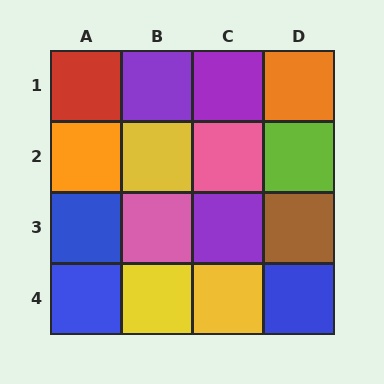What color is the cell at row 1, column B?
Purple.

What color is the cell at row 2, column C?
Pink.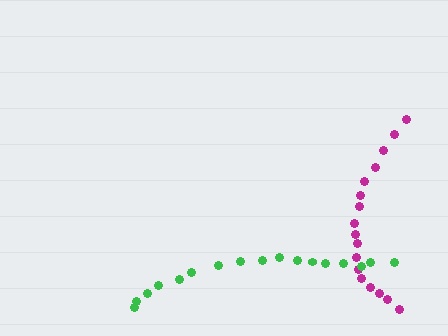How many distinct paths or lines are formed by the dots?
There are 2 distinct paths.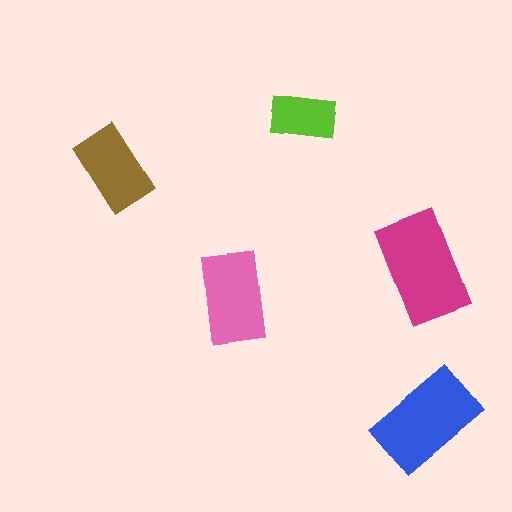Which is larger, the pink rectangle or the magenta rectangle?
The magenta one.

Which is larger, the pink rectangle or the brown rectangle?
The pink one.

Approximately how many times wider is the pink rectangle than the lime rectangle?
About 1.5 times wider.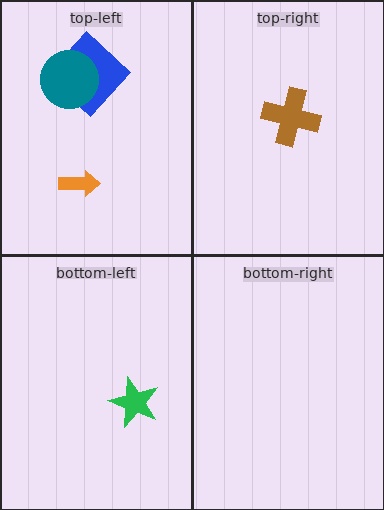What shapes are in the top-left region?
The orange arrow, the blue diamond, the teal circle.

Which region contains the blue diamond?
The top-left region.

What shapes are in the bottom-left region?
The green star.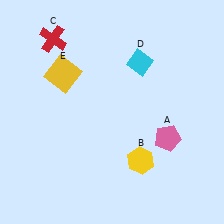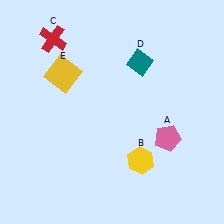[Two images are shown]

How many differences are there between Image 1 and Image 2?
There is 1 difference between the two images.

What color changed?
The diamond (D) changed from cyan in Image 1 to teal in Image 2.